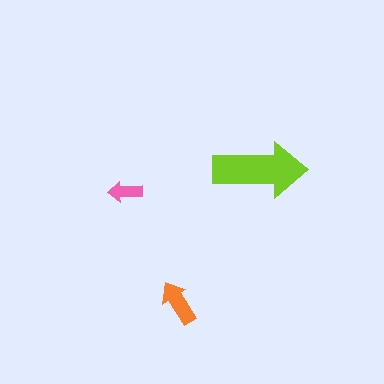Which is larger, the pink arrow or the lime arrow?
The lime one.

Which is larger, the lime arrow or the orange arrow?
The lime one.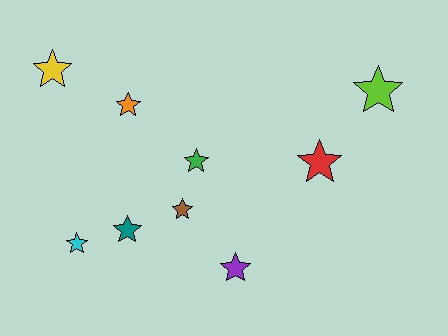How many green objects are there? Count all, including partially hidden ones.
There is 1 green object.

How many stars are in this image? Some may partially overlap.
There are 9 stars.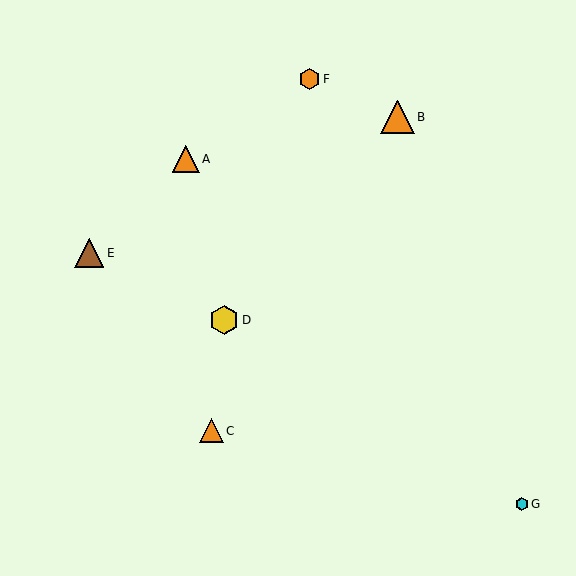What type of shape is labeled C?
Shape C is an orange triangle.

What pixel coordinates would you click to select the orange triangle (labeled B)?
Click at (398, 117) to select the orange triangle B.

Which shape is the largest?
The orange triangle (labeled B) is the largest.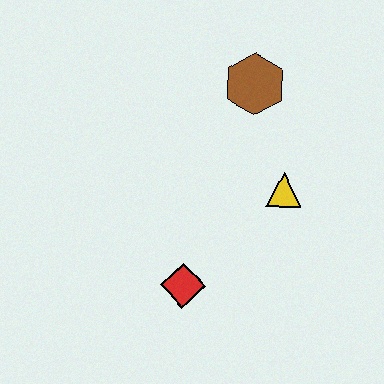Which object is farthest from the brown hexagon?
The red diamond is farthest from the brown hexagon.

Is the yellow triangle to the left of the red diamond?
No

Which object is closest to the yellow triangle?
The brown hexagon is closest to the yellow triangle.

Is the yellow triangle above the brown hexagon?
No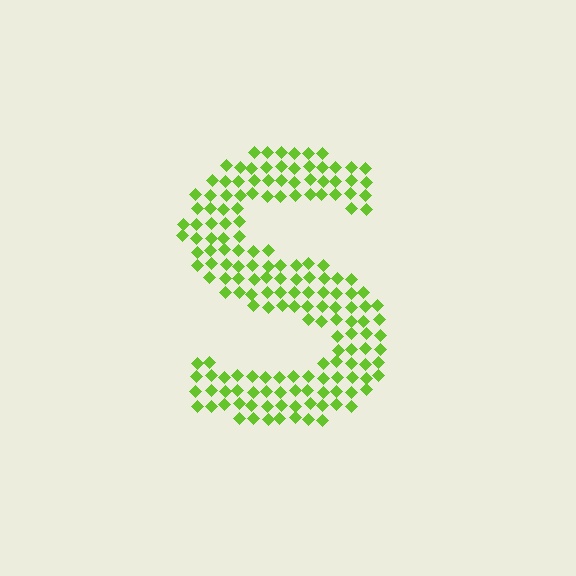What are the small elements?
The small elements are diamonds.